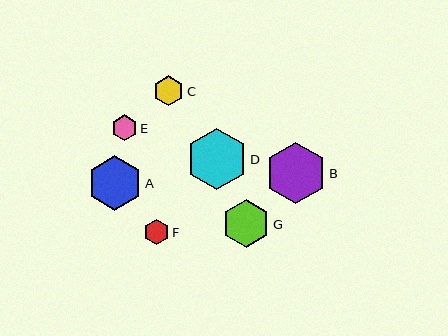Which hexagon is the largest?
Hexagon B is the largest with a size of approximately 61 pixels.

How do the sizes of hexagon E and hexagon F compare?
Hexagon E and hexagon F are approximately the same size.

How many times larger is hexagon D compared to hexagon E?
Hexagon D is approximately 2.4 times the size of hexagon E.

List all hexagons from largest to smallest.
From largest to smallest: B, D, A, G, C, E, F.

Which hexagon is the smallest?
Hexagon F is the smallest with a size of approximately 25 pixels.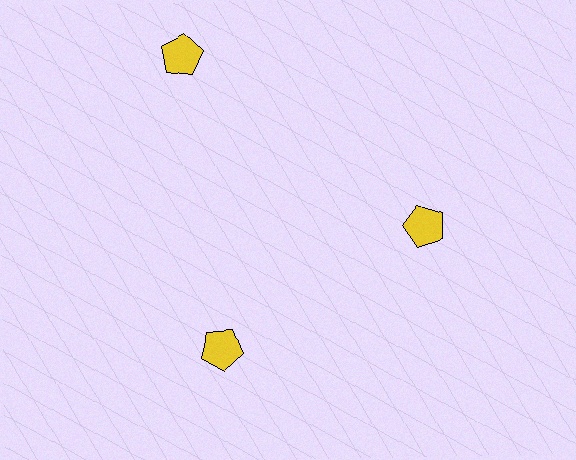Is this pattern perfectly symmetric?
No. The 3 yellow pentagons are arranged in a ring, but one element near the 11 o'clock position is pushed outward from the center, breaking the 3-fold rotational symmetry.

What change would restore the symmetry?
The symmetry would be restored by moving it inward, back onto the ring so that all 3 pentagons sit at equal angles and equal distance from the center.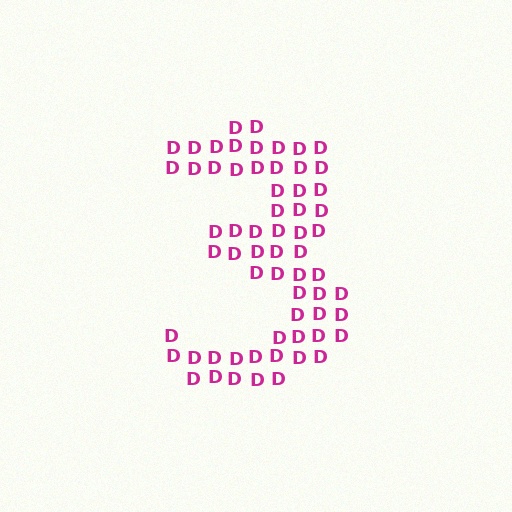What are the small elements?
The small elements are letter D's.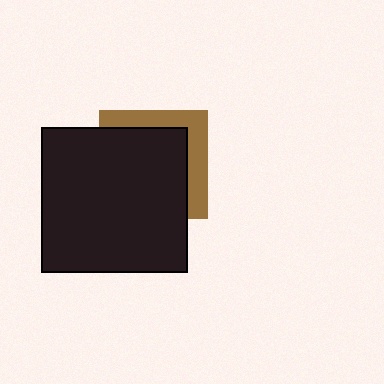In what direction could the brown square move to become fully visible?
The brown square could move toward the upper-right. That would shift it out from behind the black square entirely.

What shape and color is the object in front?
The object in front is a black square.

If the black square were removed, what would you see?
You would see the complete brown square.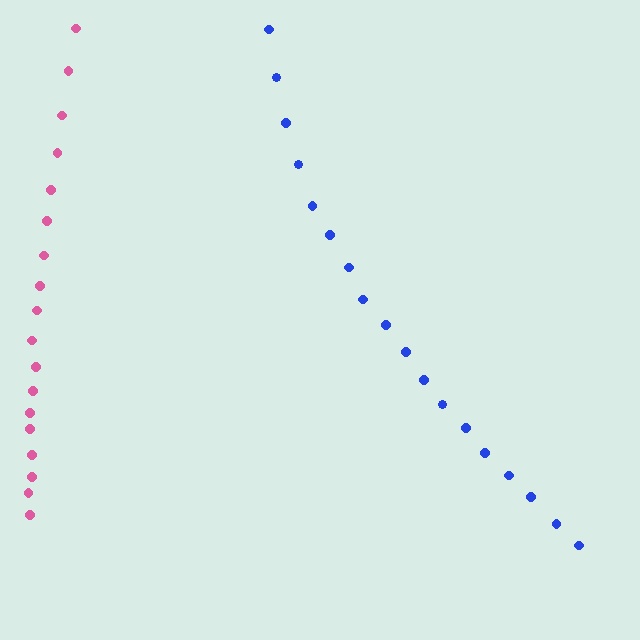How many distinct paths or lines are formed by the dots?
There are 2 distinct paths.